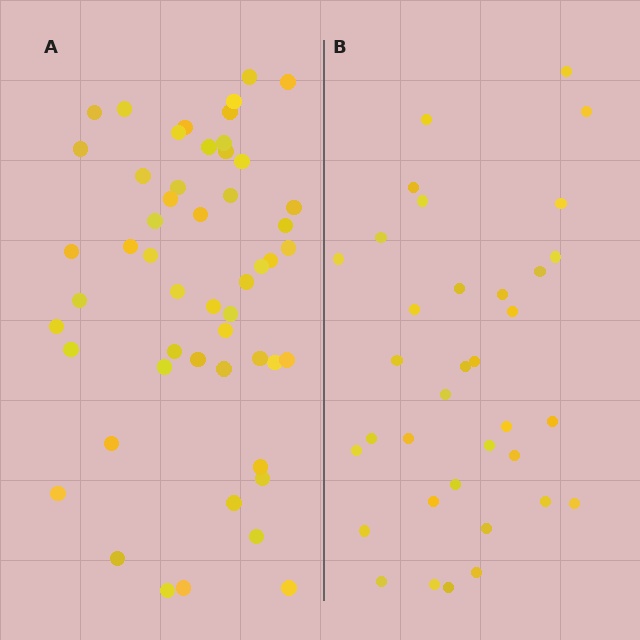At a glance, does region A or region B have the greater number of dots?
Region A (the left region) has more dots.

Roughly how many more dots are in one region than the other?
Region A has approximately 15 more dots than region B.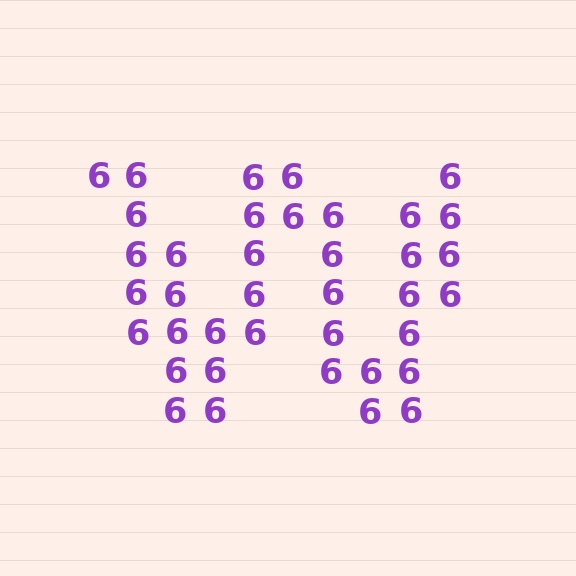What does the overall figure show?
The overall figure shows the letter W.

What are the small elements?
The small elements are digit 6's.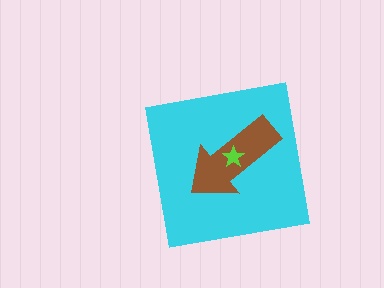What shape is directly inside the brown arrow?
The lime star.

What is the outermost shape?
The cyan square.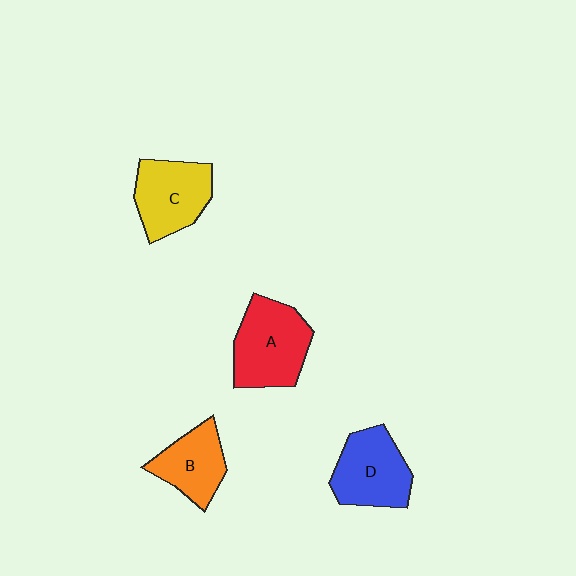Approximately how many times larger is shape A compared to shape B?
Approximately 1.4 times.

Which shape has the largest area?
Shape A (red).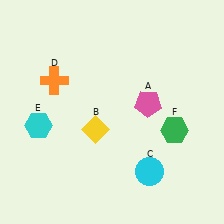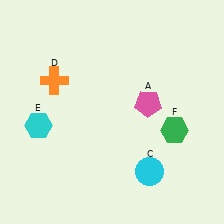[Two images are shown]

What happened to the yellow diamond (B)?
The yellow diamond (B) was removed in Image 2. It was in the bottom-left area of Image 1.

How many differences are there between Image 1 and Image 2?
There is 1 difference between the two images.